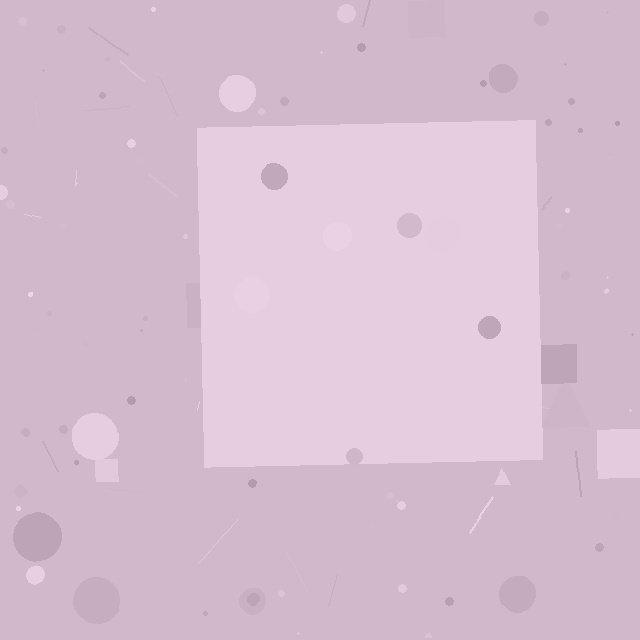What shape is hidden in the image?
A square is hidden in the image.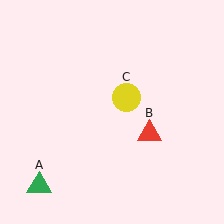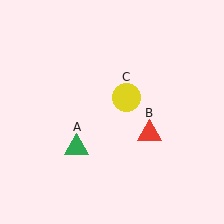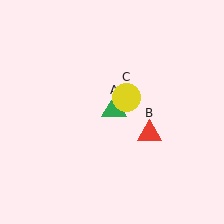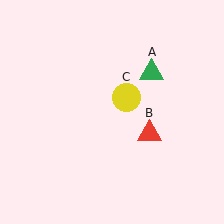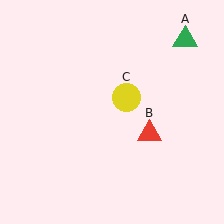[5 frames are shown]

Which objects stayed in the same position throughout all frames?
Red triangle (object B) and yellow circle (object C) remained stationary.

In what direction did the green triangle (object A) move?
The green triangle (object A) moved up and to the right.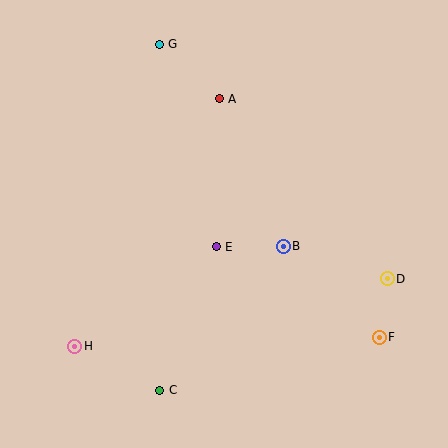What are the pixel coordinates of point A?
Point A is at (219, 99).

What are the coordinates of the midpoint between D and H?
The midpoint between D and H is at (231, 312).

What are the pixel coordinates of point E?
Point E is at (216, 247).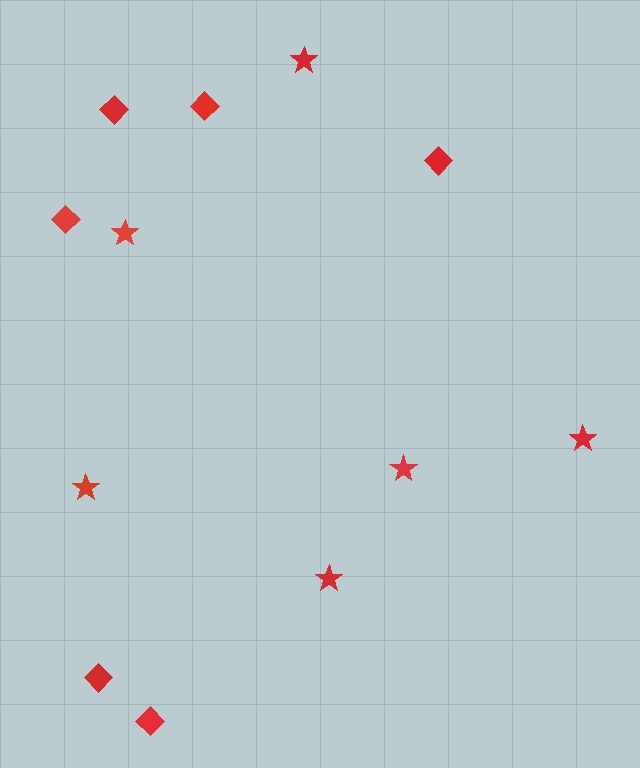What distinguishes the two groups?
There are 2 groups: one group of diamonds (6) and one group of stars (6).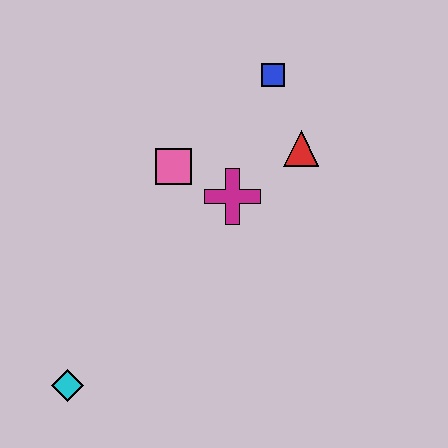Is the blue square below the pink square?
No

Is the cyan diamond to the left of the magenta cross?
Yes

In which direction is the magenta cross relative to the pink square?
The magenta cross is to the right of the pink square.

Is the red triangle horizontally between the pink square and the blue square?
No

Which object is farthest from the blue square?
The cyan diamond is farthest from the blue square.